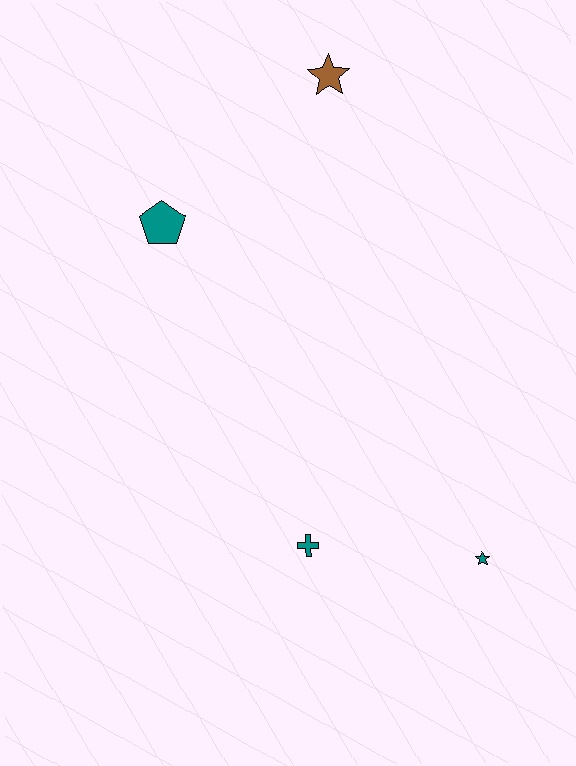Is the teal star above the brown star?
No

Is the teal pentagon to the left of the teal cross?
Yes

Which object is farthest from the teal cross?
The brown star is farthest from the teal cross.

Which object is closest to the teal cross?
The teal star is closest to the teal cross.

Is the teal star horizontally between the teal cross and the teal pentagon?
No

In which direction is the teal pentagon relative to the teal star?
The teal pentagon is above the teal star.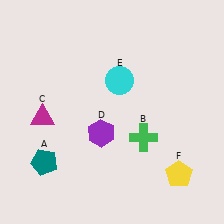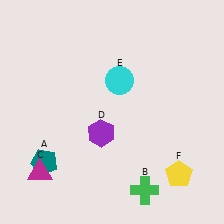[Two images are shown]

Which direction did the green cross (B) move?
The green cross (B) moved down.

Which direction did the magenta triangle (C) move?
The magenta triangle (C) moved down.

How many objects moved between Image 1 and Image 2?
2 objects moved between the two images.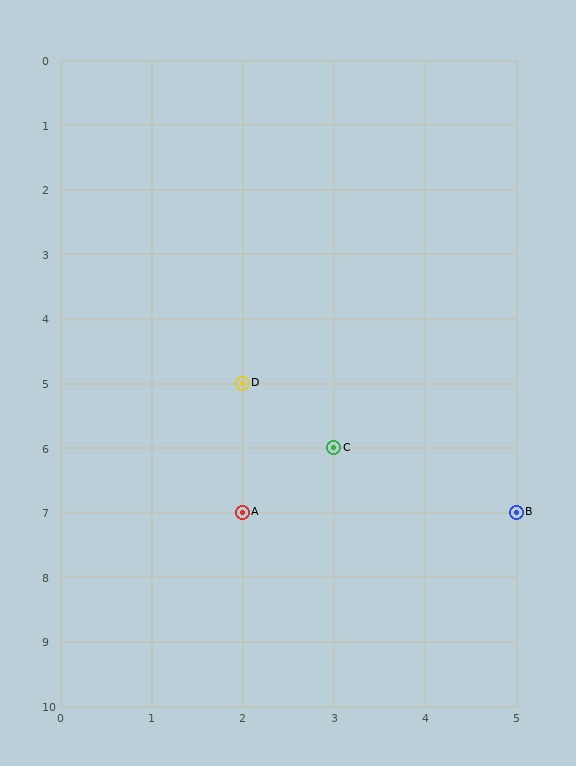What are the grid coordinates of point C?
Point C is at grid coordinates (3, 6).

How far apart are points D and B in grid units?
Points D and B are 3 columns and 2 rows apart (about 3.6 grid units diagonally).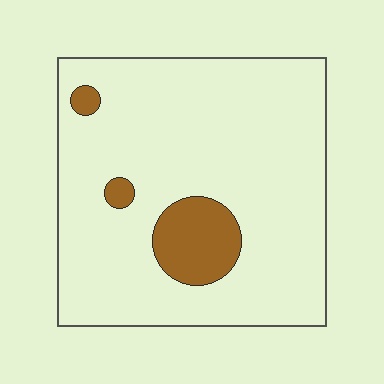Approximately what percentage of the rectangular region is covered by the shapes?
Approximately 10%.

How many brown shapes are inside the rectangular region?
3.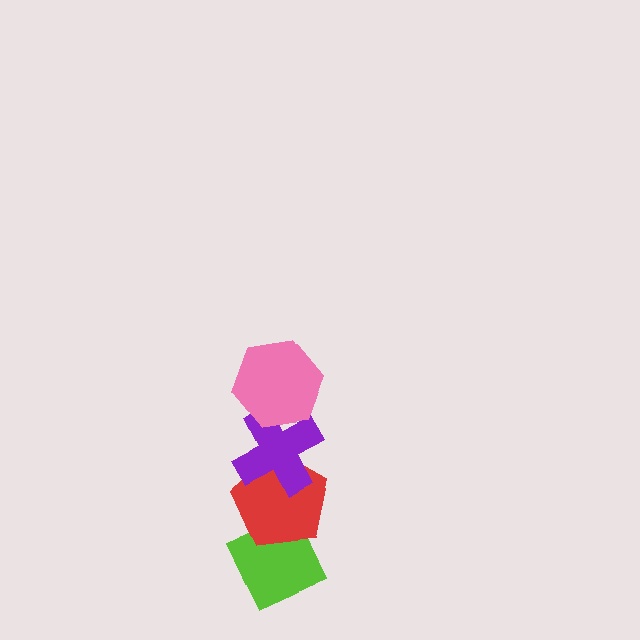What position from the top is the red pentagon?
The red pentagon is 3rd from the top.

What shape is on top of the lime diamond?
The red pentagon is on top of the lime diamond.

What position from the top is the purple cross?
The purple cross is 2nd from the top.